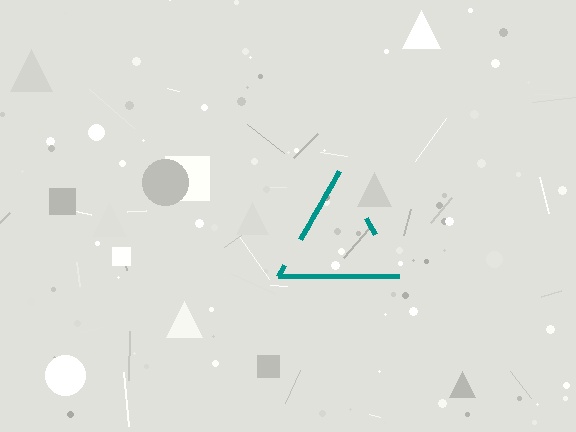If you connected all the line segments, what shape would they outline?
They would outline a triangle.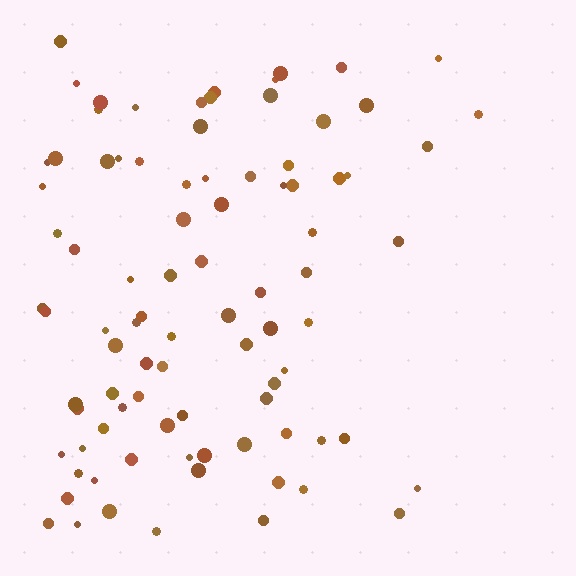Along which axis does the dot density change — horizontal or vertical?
Horizontal.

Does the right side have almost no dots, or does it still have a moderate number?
Still a moderate number, just noticeably fewer than the left.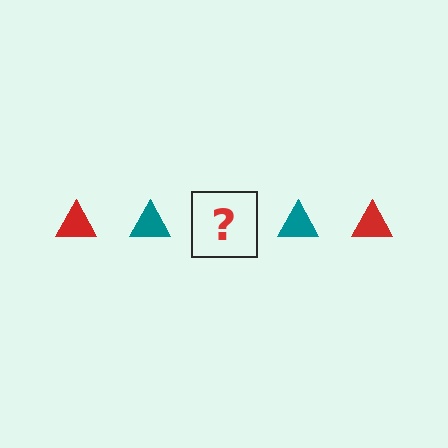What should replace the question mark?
The question mark should be replaced with a red triangle.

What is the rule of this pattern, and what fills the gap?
The rule is that the pattern cycles through red, teal triangles. The gap should be filled with a red triangle.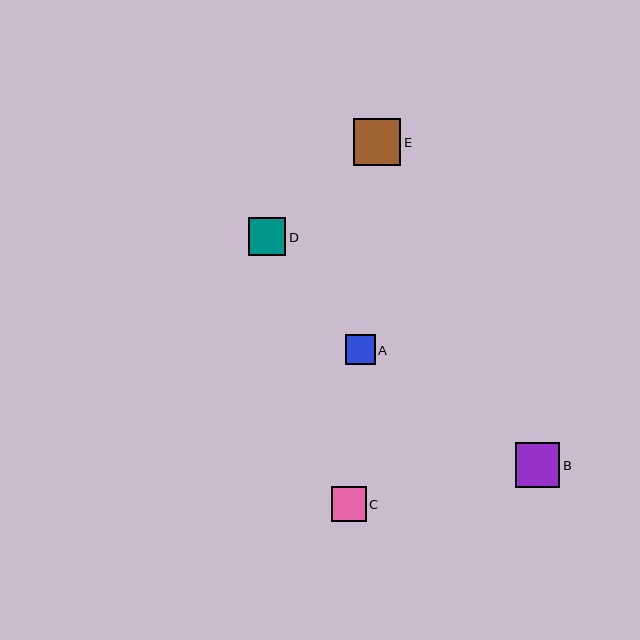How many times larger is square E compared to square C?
Square E is approximately 1.4 times the size of square C.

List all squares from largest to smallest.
From largest to smallest: E, B, D, C, A.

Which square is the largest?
Square E is the largest with a size of approximately 48 pixels.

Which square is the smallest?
Square A is the smallest with a size of approximately 30 pixels.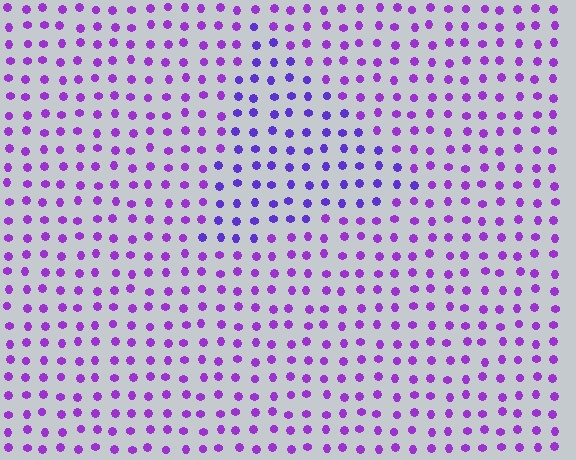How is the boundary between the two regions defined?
The boundary is defined purely by a slight shift in hue (about 25 degrees). Spacing, size, and orientation are identical on both sides.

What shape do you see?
I see a triangle.